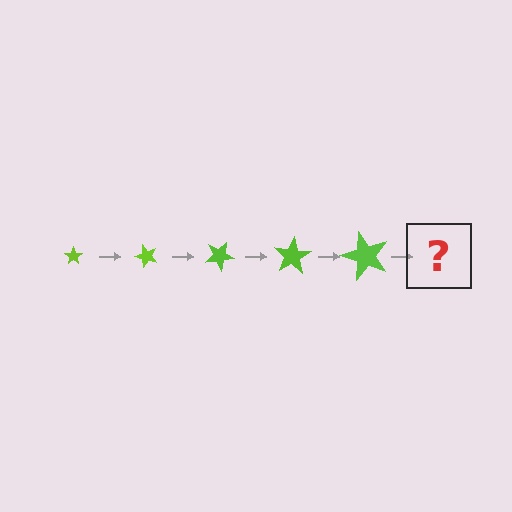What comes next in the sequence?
The next element should be a star, larger than the previous one and rotated 250 degrees from the start.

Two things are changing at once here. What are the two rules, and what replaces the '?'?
The two rules are that the star grows larger each step and it rotates 50 degrees each step. The '?' should be a star, larger than the previous one and rotated 250 degrees from the start.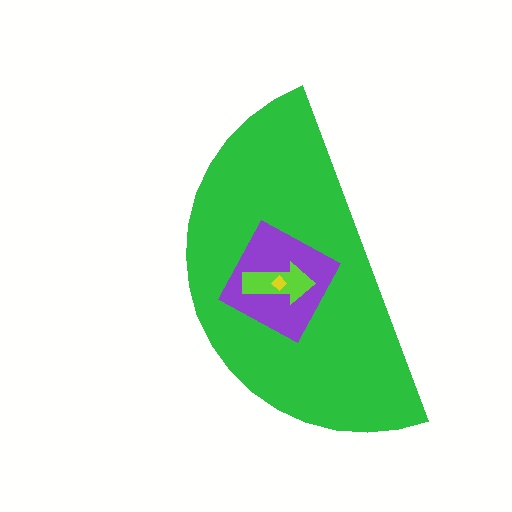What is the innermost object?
The yellow diamond.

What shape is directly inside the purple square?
The lime arrow.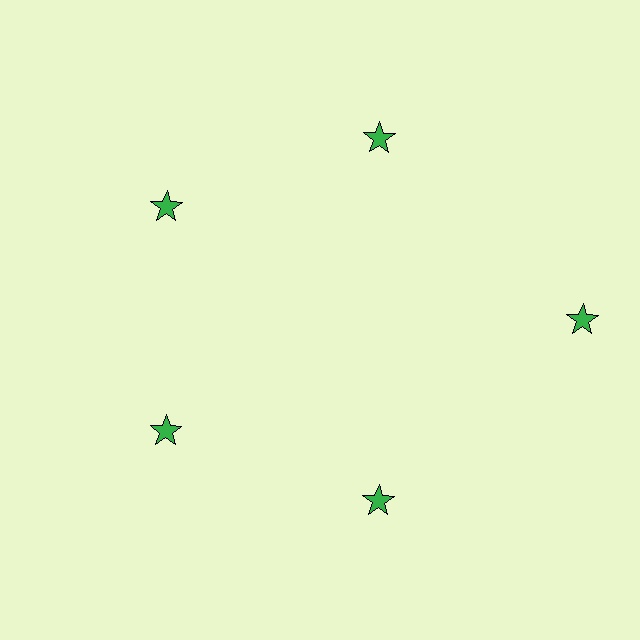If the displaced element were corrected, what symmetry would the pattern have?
It would have 5-fold rotational symmetry — the pattern would map onto itself every 72 degrees.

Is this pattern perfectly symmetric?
No. The 5 green stars are arranged in a ring, but one element near the 3 o'clock position is pushed outward from the center, breaking the 5-fold rotational symmetry.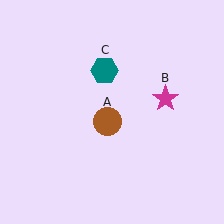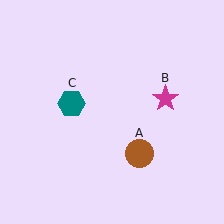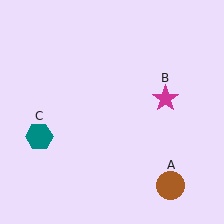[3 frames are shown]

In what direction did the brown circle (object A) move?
The brown circle (object A) moved down and to the right.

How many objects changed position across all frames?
2 objects changed position: brown circle (object A), teal hexagon (object C).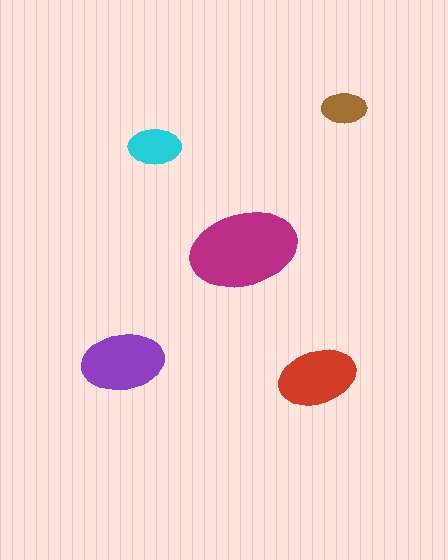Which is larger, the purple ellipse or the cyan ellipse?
The purple one.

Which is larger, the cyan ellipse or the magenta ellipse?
The magenta one.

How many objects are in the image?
There are 5 objects in the image.